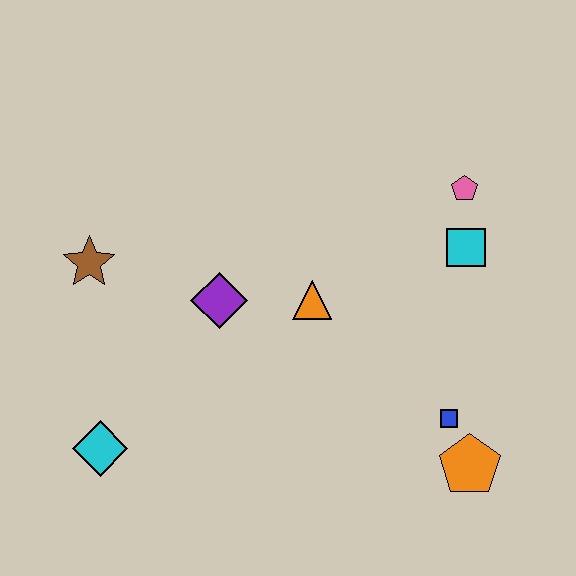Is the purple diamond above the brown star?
No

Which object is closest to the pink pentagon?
The cyan square is closest to the pink pentagon.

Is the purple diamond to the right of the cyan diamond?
Yes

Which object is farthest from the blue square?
The brown star is farthest from the blue square.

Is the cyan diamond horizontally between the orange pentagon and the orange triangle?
No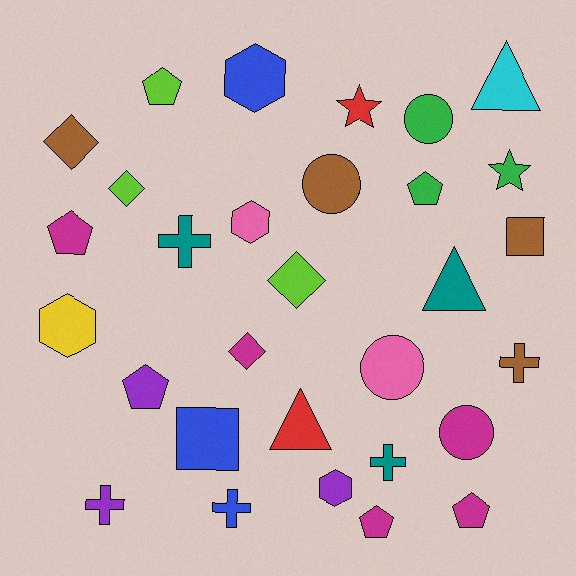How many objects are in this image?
There are 30 objects.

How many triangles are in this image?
There are 3 triangles.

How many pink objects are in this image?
There are 2 pink objects.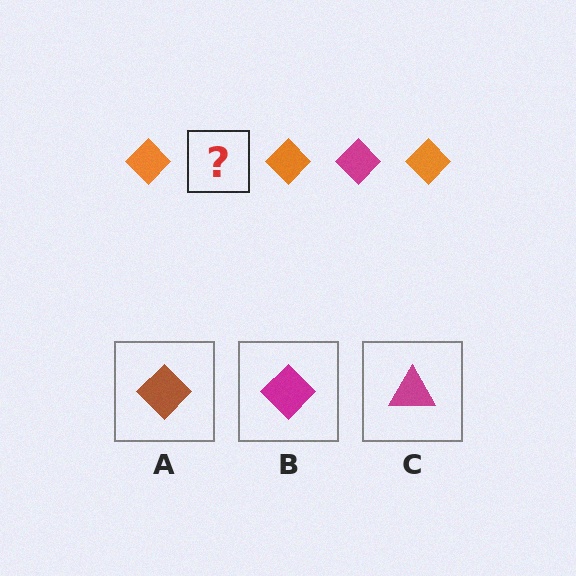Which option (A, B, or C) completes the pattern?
B.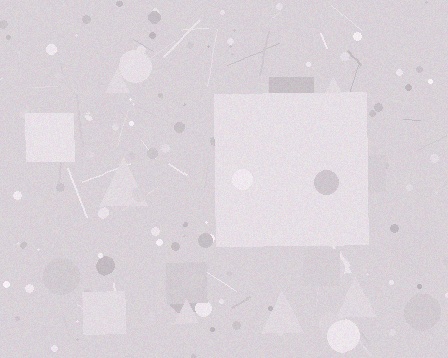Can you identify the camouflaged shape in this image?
The camouflaged shape is a square.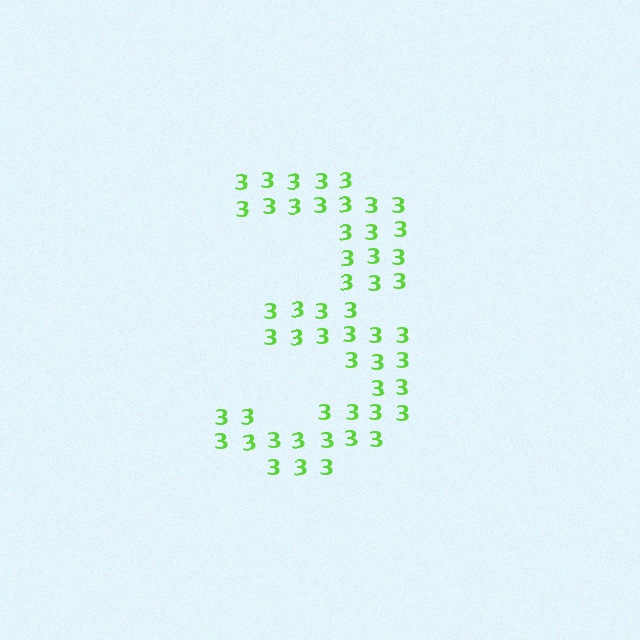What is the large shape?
The large shape is the digit 3.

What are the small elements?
The small elements are digit 3's.